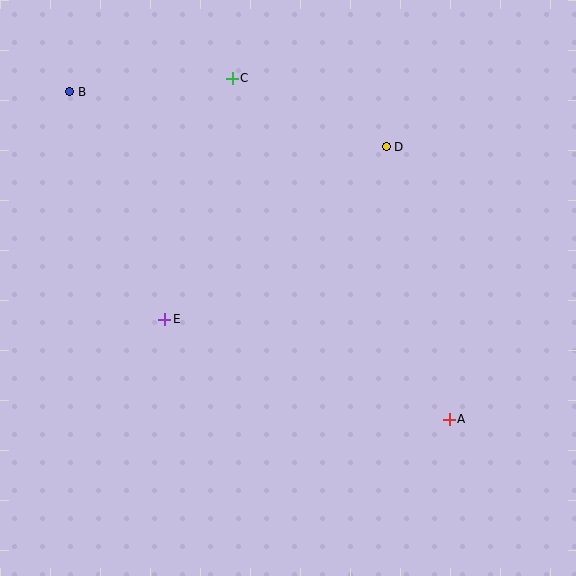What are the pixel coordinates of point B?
Point B is at (70, 92).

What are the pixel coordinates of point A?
Point A is at (449, 419).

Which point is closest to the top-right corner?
Point D is closest to the top-right corner.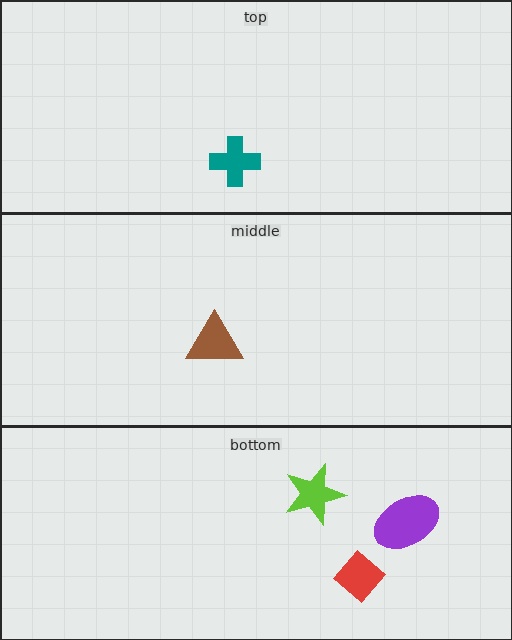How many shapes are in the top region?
1.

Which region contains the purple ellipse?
The bottom region.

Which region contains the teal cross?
The top region.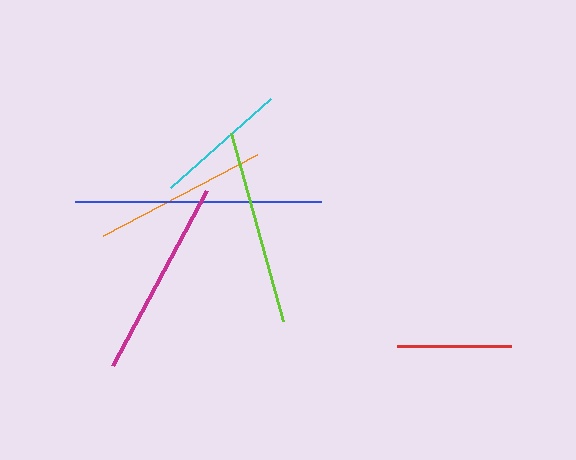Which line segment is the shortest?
The red line is the shortest at approximately 115 pixels.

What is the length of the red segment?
The red segment is approximately 115 pixels long.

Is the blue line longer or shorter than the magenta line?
The blue line is longer than the magenta line.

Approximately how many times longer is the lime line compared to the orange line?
The lime line is approximately 1.1 times the length of the orange line.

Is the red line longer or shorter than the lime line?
The lime line is longer than the red line.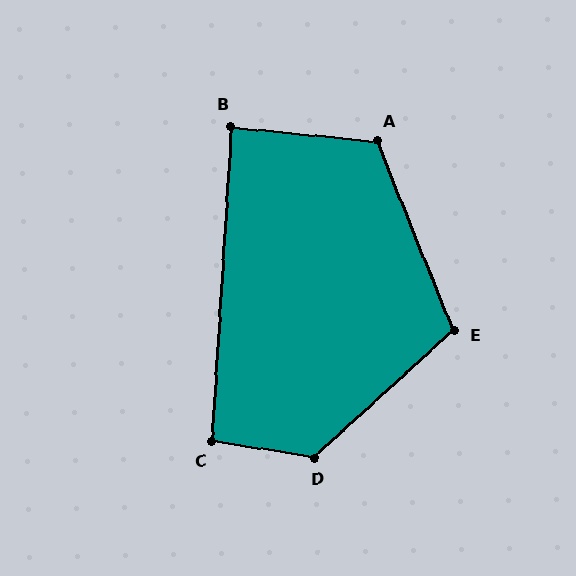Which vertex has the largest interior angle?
D, at approximately 129 degrees.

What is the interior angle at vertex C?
Approximately 95 degrees (obtuse).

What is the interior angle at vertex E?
Approximately 110 degrees (obtuse).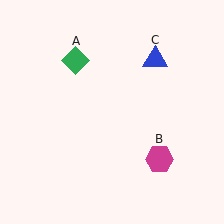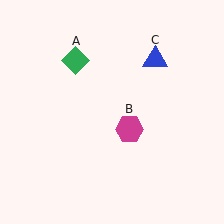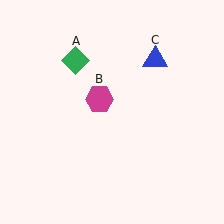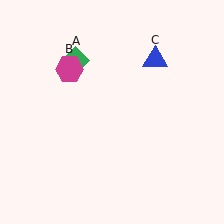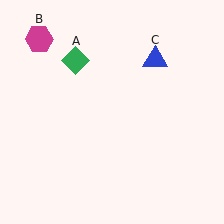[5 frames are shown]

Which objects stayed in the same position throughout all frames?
Green diamond (object A) and blue triangle (object C) remained stationary.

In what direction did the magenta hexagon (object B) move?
The magenta hexagon (object B) moved up and to the left.